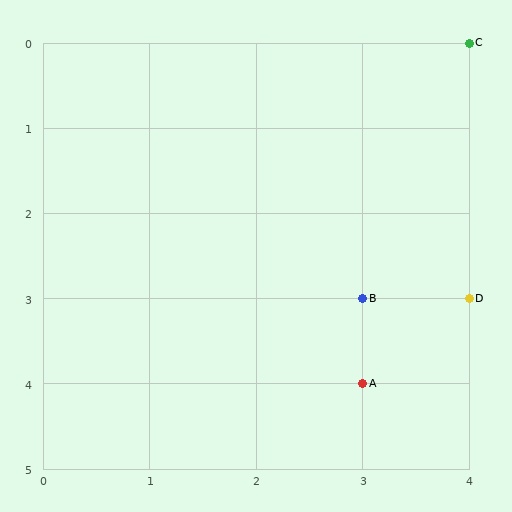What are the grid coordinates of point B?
Point B is at grid coordinates (3, 3).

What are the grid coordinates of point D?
Point D is at grid coordinates (4, 3).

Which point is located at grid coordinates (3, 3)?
Point B is at (3, 3).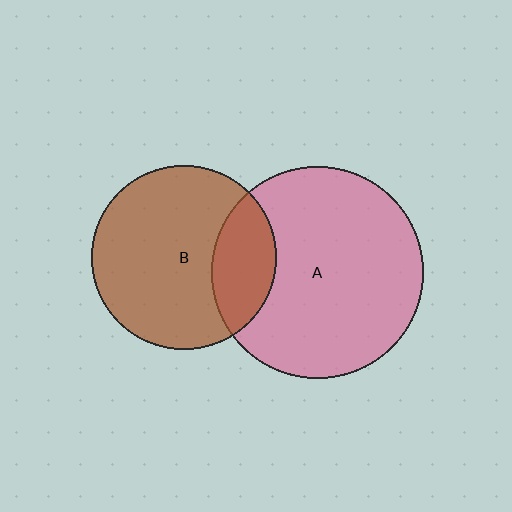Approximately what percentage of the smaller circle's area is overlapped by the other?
Approximately 25%.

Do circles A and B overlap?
Yes.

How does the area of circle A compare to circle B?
Approximately 1.3 times.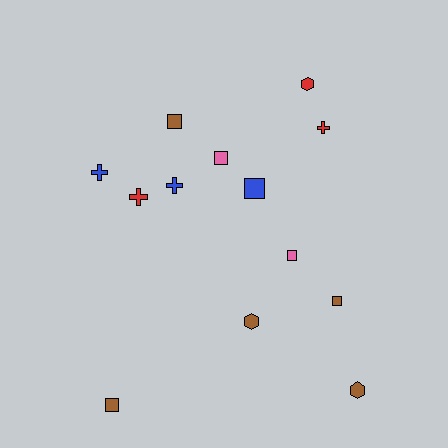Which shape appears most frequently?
Square, with 6 objects.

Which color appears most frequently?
Brown, with 5 objects.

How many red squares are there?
There are no red squares.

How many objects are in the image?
There are 13 objects.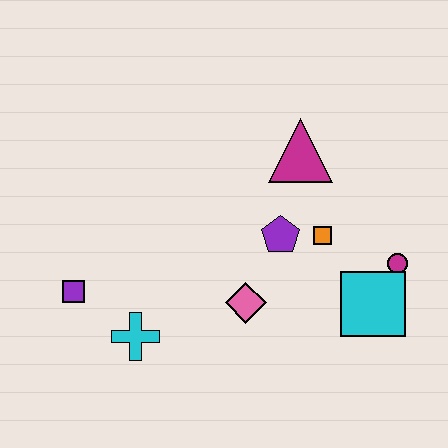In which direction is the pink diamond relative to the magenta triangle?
The pink diamond is below the magenta triangle.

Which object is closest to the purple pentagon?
The orange square is closest to the purple pentagon.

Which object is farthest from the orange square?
The purple square is farthest from the orange square.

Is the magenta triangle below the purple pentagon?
No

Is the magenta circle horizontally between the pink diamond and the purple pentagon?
No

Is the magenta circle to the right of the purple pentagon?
Yes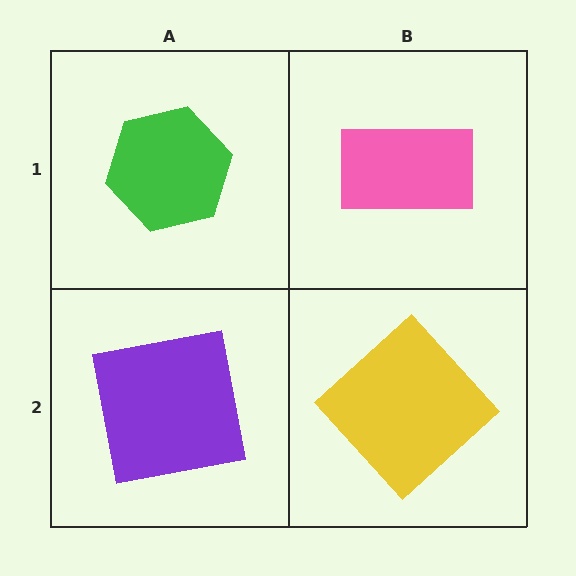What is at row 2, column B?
A yellow diamond.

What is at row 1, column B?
A pink rectangle.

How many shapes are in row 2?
2 shapes.